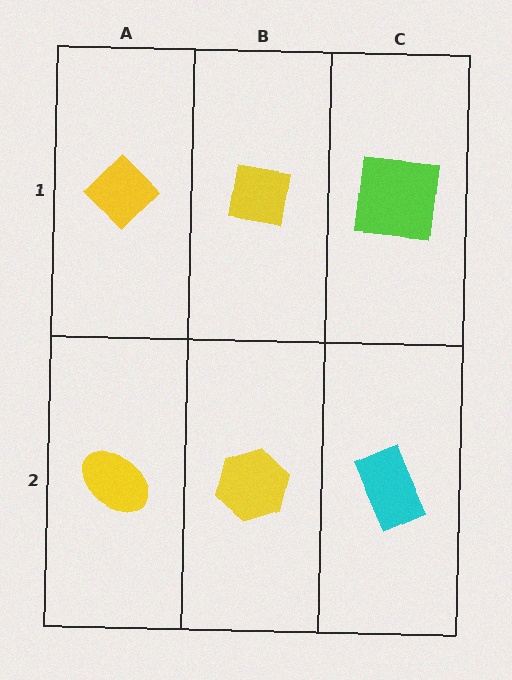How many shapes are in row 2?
3 shapes.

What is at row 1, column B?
A yellow square.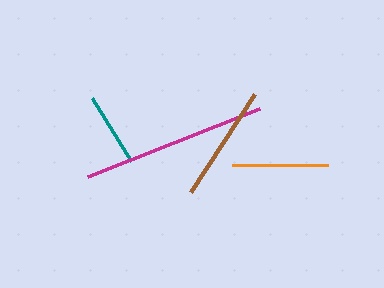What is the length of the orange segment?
The orange segment is approximately 97 pixels long.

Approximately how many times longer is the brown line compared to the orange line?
The brown line is approximately 1.2 times the length of the orange line.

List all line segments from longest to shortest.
From longest to shortest: magenta, brown, orange, teal.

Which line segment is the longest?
The magenta line is the longest at approximately 185 pixels.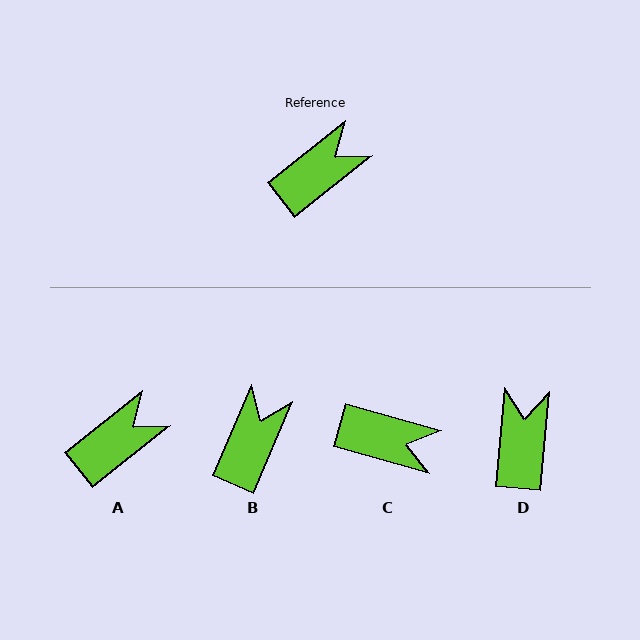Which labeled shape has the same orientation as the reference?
A.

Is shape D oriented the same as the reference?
No, it is off by about 46 degrees.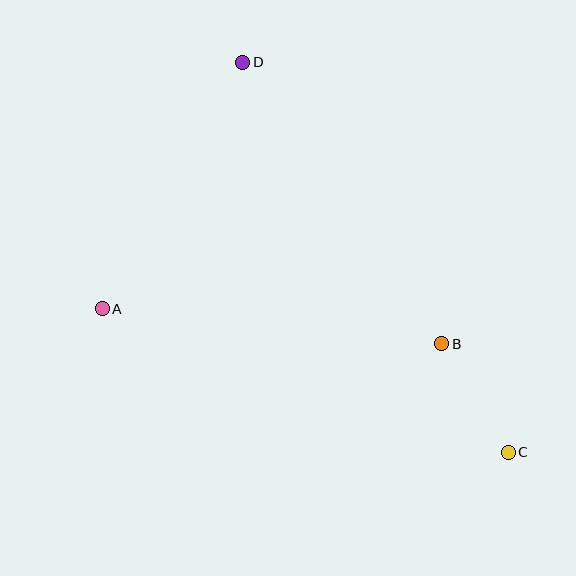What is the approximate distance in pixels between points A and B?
The distance between A and B is approximately 342 pixels.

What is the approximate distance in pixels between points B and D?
The distance between B and D is approximately 345 pixels.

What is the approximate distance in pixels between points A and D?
The distance between A and D is approximately 284 pixels.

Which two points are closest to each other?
Points B and C are closest to each other.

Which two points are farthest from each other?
Points C and D are farthest from each other.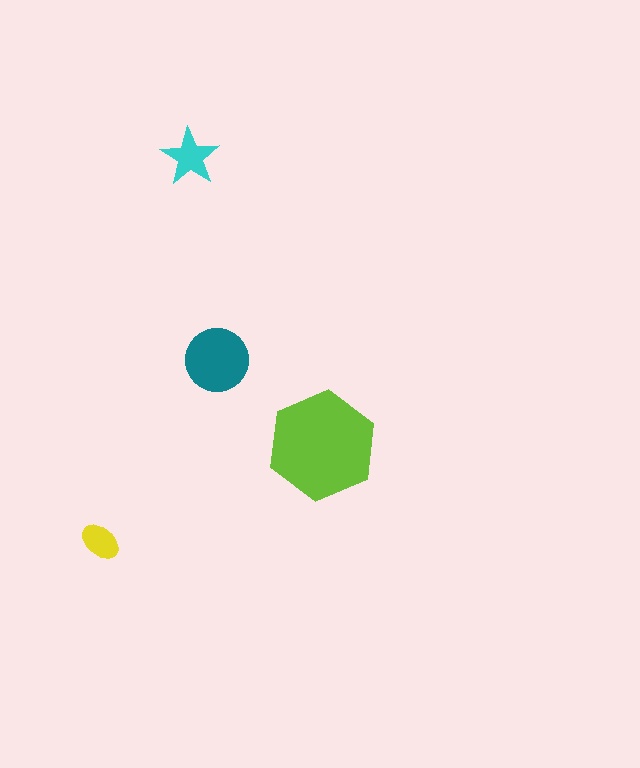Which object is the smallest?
The yellow ellipse.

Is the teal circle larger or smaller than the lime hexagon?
Smaller.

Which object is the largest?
The lime hexagon.